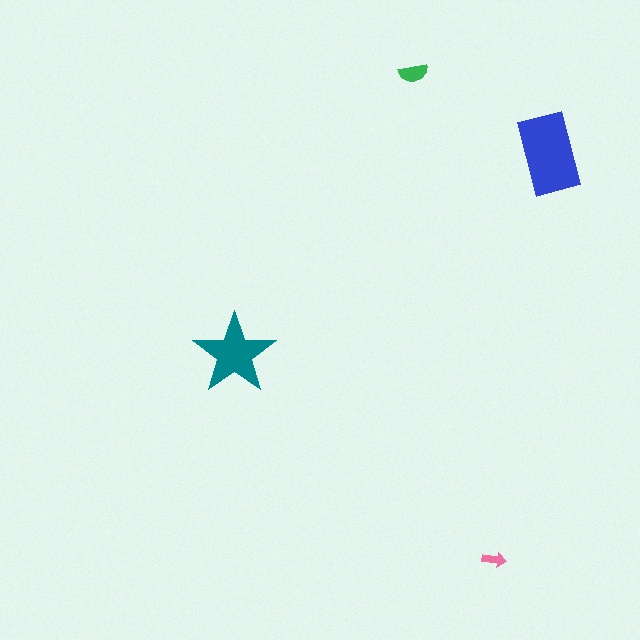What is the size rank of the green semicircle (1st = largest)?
3rd.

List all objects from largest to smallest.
The blue rectangle, the teal star, the green semicircle, the pink arrow.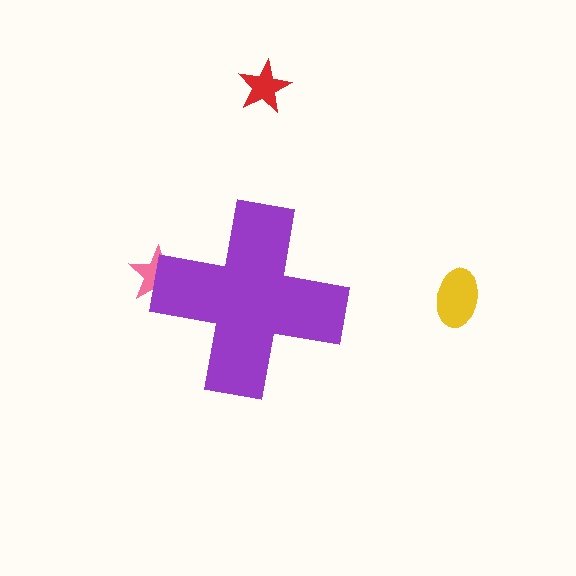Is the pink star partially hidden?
Yes, the pink star is partially hidden behind the purple cross.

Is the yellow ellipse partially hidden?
No, the yellow ellipse is fully visible.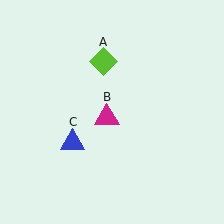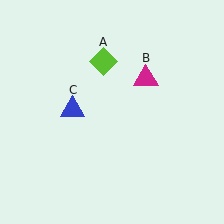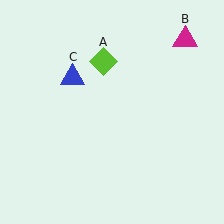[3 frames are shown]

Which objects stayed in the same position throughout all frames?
Lime diamond (object A) remained stationary.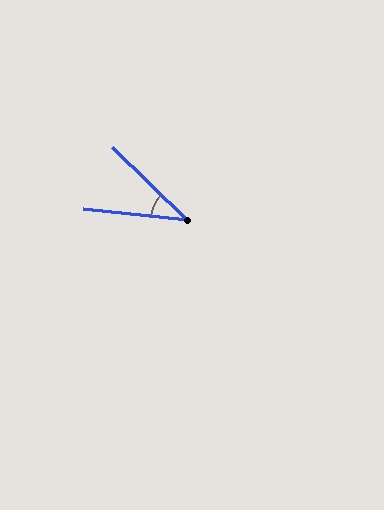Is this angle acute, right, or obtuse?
It is acute.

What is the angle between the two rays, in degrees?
Approximately 38 degrees.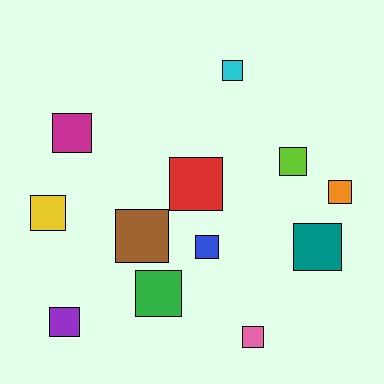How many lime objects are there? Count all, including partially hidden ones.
There is 1 lime object.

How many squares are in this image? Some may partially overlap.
There are 12 squares.